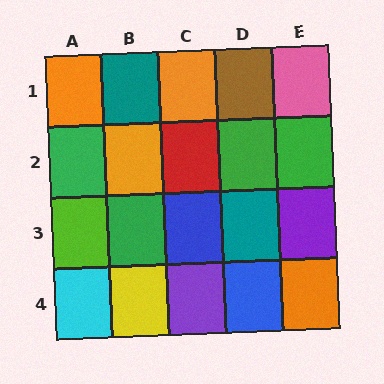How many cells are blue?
2 cells are blue.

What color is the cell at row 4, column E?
Orange.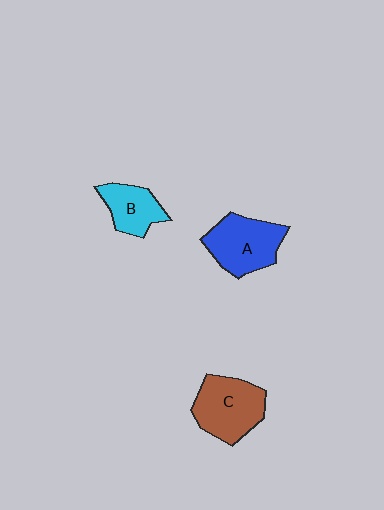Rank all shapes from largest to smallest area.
From largest to smallest: C (brown), A (blue), B (cyan).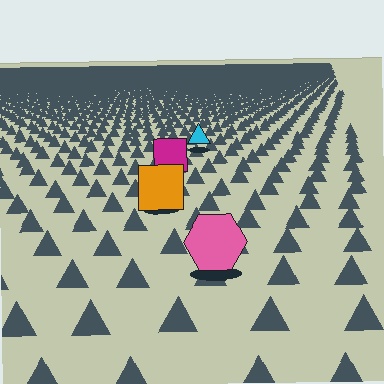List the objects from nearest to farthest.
From nearest to farthest: the pink hexagon, the orange square, the magenta square, the cyan triangle.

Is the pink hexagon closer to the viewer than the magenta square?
Yes. The pink hexagon is closer — you can tell from the texture gradient: the ground texture is coarser near it.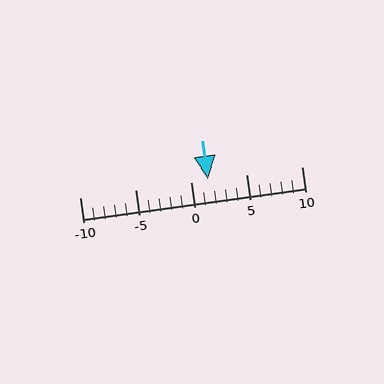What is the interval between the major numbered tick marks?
The major tick marks are spaced 5 units apart.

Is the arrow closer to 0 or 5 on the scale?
The arrow is closer to 0.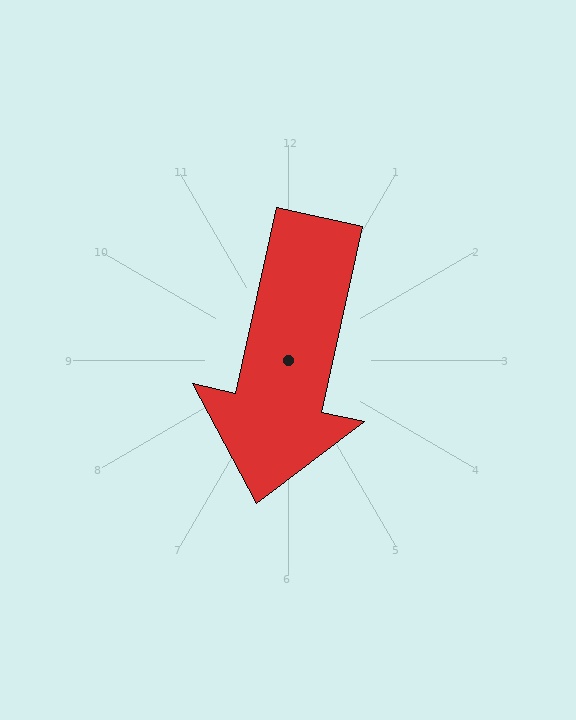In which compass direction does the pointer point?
South.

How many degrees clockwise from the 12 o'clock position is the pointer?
Approximately 192 degrees.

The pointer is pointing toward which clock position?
Roughly 6 o'clock.